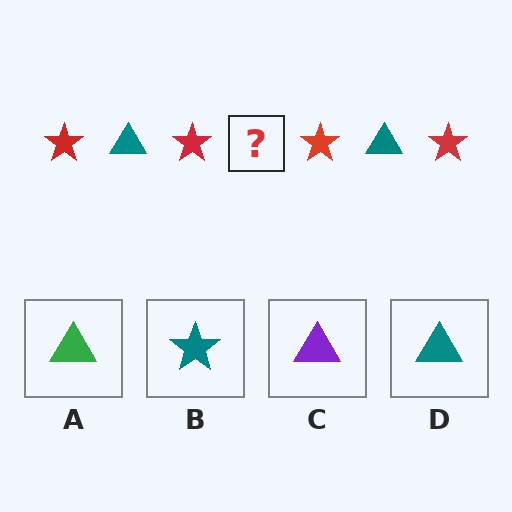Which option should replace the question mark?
Option D.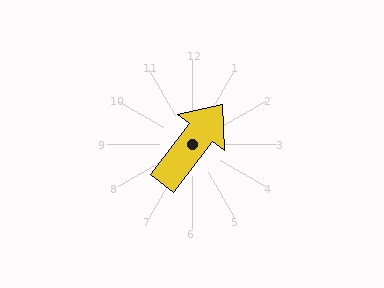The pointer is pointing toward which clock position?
Roughly 1 o'clock.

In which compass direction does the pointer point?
Northeast.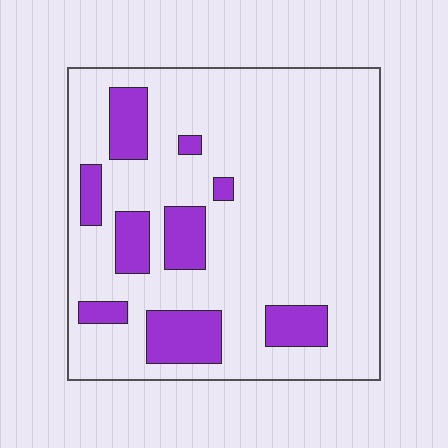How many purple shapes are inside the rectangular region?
9.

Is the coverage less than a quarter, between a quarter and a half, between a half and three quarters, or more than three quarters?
Less than a quarter.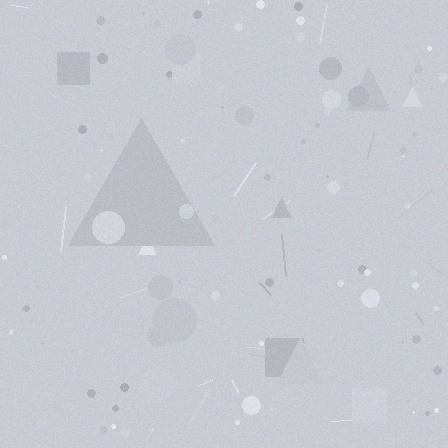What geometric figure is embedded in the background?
A triangle is embedded in the background.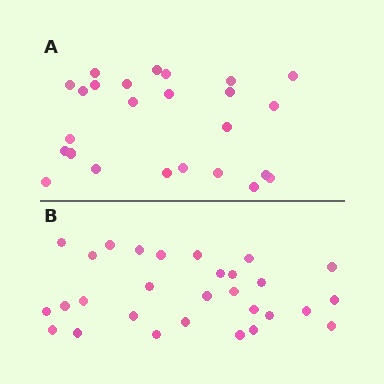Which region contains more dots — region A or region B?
Region B (the bottom region) has more dots.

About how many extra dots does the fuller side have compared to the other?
Region B has about 4 more dots than region A.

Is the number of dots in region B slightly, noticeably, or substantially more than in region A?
Region B has only slightly more — the two regions are fairly close. The ratio is roughly 1.2 to 1.